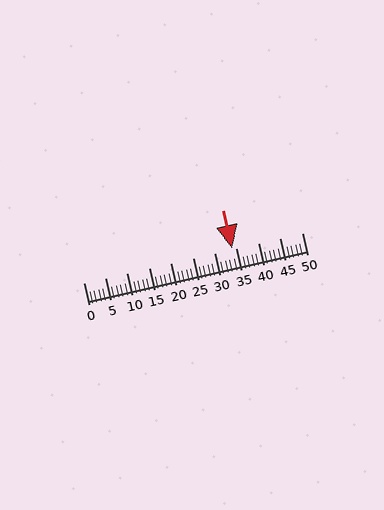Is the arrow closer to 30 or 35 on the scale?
The arrow is closer to 35.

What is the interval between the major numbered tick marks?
The major tick marks are spaced 5 units apart.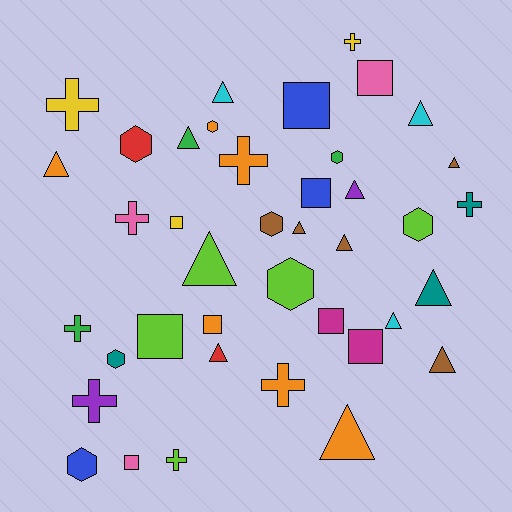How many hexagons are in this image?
There are 8 hexagons.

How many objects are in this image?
There are 40 objects.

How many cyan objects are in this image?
There are 3 cyan objects.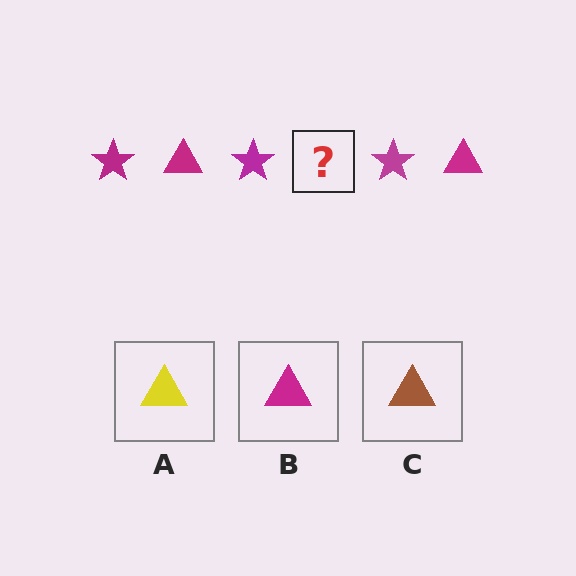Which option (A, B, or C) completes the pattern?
B.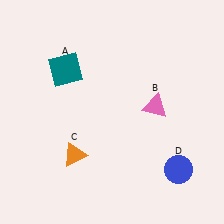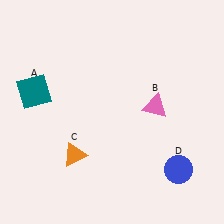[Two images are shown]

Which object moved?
The teal square (A) moved left.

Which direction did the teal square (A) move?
The teal square (A) moved left.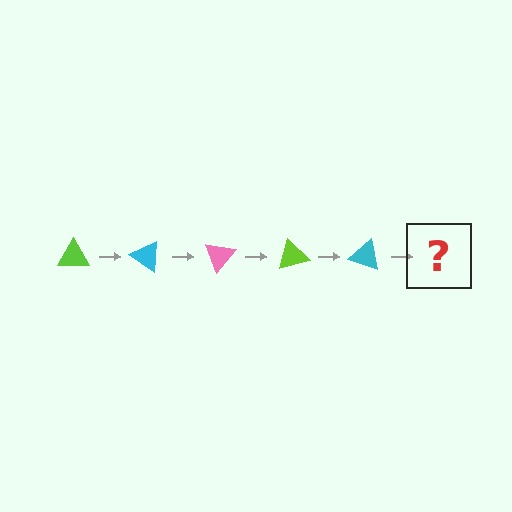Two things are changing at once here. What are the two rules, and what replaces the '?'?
The two rules are that it rotates 35 degrees each step and the color cycles through lime, cyan, and pink. The '?' should be a pink triangle, rotated 175 degrees from the start.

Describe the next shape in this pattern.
It should be a pink triangle, rotated 175 degrees from the start.